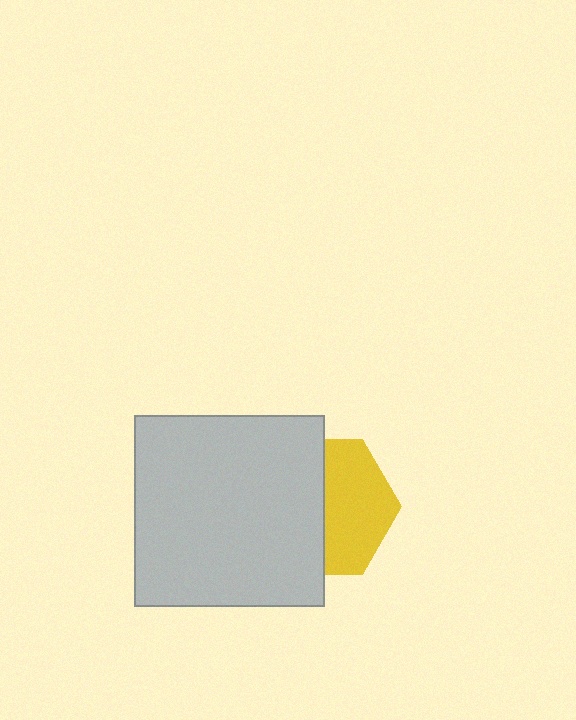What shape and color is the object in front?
The object in front is a light gray square.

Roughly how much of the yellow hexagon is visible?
About half of it is visible (roughly 48%).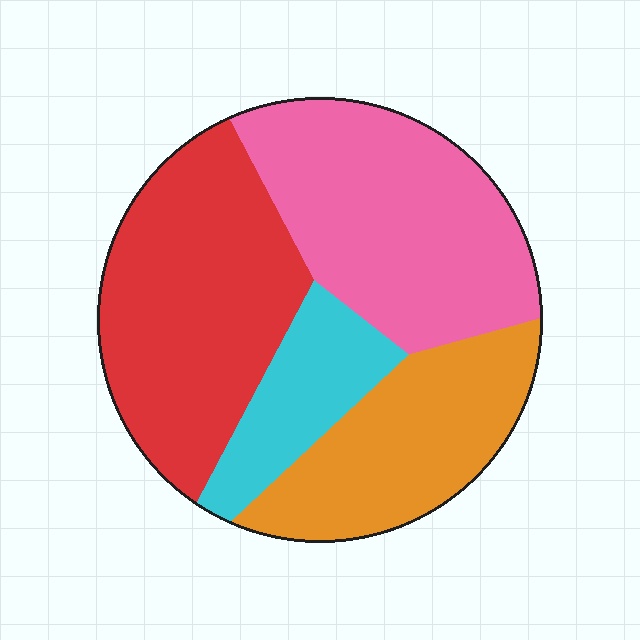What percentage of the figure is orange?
Orange covers about 25% of the figure.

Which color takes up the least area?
Cyan, at roughly 15%.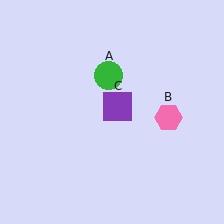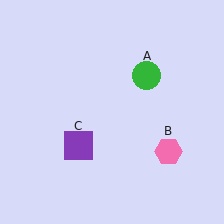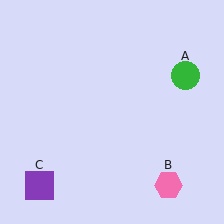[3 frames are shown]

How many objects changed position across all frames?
3 objects changed position: green circle (object A), pink hexagon (object B), purple square (object C).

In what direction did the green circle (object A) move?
The green circle (object A) moved right.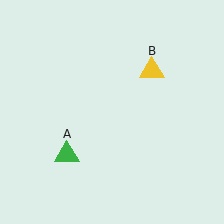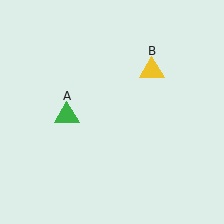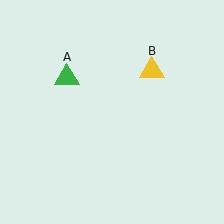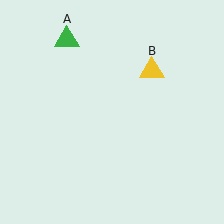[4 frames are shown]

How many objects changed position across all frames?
1 object changed position: green triangle (object A).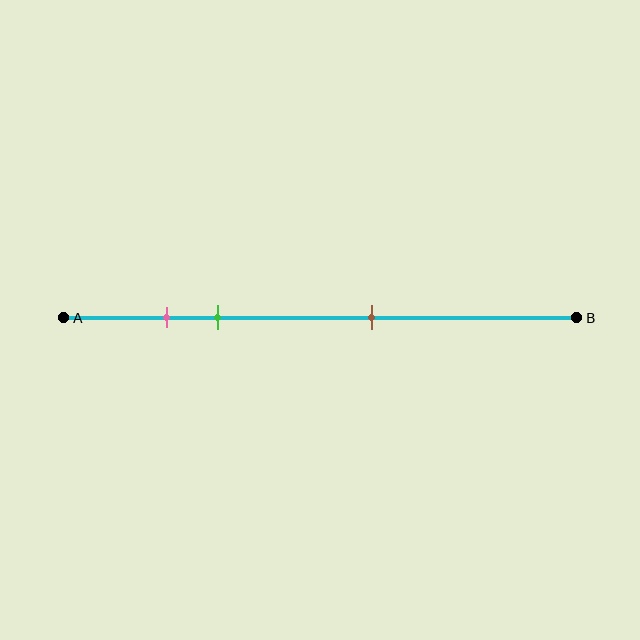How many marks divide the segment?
There are 3 marks dividing the segment.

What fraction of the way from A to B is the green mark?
The green mark is approximately 30% (0.3) of the way from A to B.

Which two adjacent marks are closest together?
The pink and green marks are the closest adjacent pair.